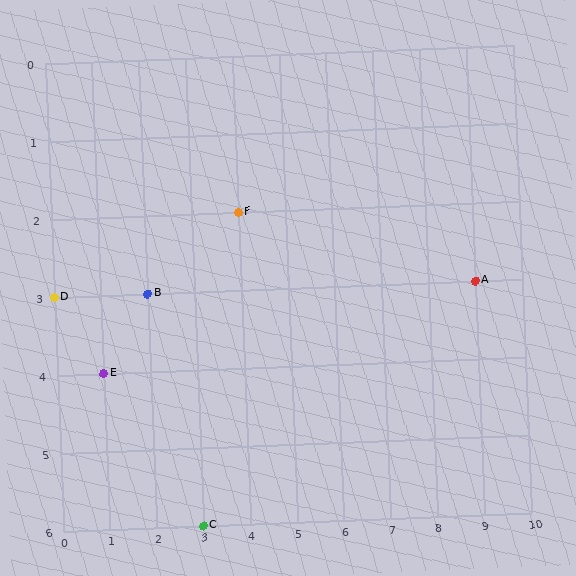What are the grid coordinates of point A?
Point A is at grid coordinates (9, 3).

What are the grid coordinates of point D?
Point D is at grid coordinates (0, 3).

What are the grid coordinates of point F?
Point F is at grid coordinates (4, 2).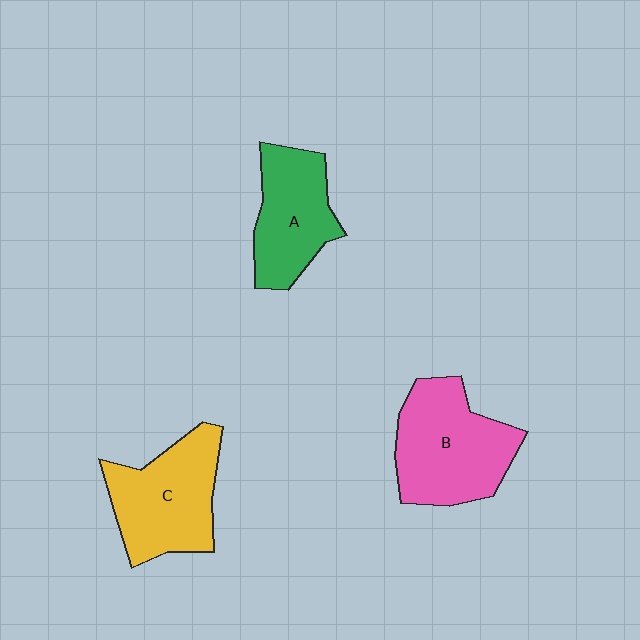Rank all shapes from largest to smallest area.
From largest to smallest: B (pink), C (yellow), A (green).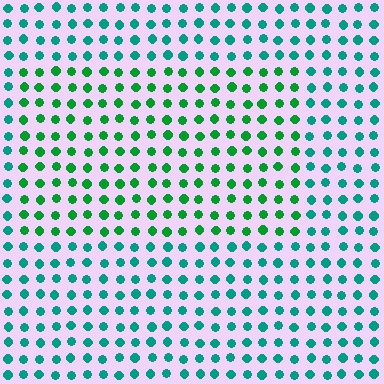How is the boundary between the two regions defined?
The boundary is defined purely by a slight shift in hue (about 36 degrees). Spacing, size, and orientation are identical on both sides.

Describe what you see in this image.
The image is filled with small teal elements in a uniform arrangement. A rectangle-shaped region is visible where the elements are tinted to a slightly different hue, forming a subtle color boundary.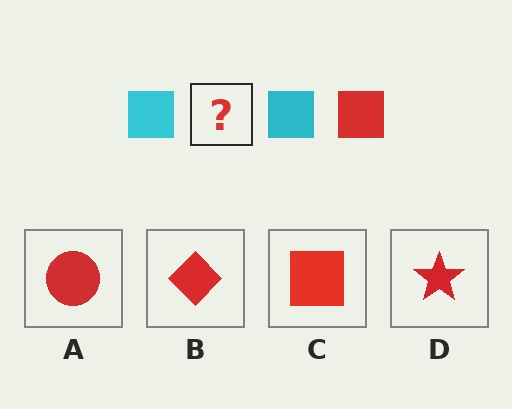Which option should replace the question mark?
Option C.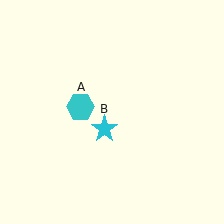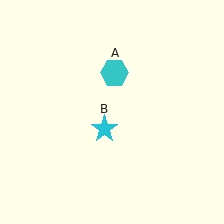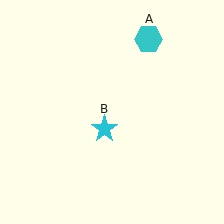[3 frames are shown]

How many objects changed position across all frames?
1 object changed position: cyan hexagon (object A).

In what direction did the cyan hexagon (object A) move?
The cyan hexagon (object A) moved up and to the right.